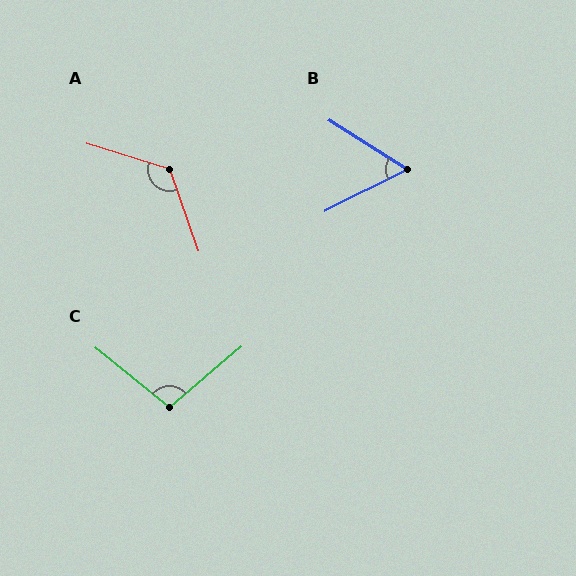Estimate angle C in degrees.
Approximately 101 degrees.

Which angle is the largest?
A, at approximately 127 degrees.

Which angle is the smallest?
B, at approximately 59 degrees.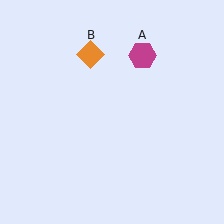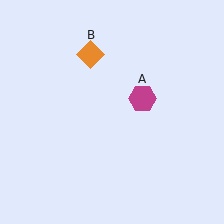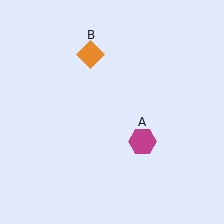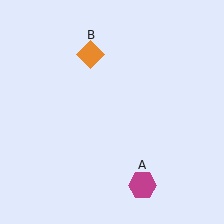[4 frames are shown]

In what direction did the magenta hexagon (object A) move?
The magenta hexagon (object A) moved down.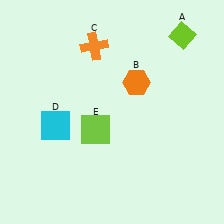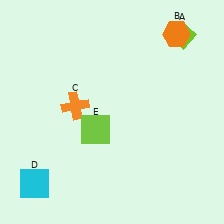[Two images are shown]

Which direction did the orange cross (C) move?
The orange cross (C) moved down.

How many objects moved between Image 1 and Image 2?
3 objects moved between the two images.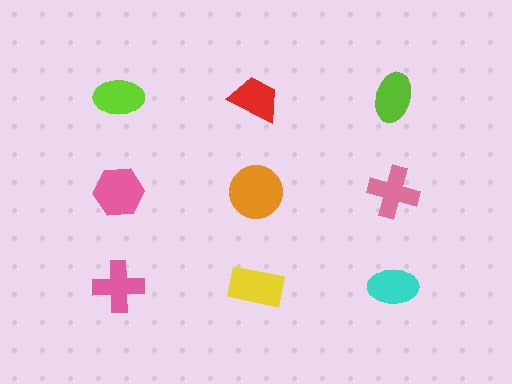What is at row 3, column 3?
A cyan ellipse.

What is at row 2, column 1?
A pink hexagon.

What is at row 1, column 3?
A lime ellipse.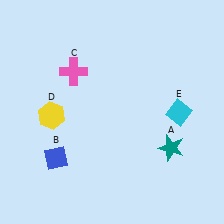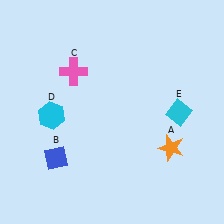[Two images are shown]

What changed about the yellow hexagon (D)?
In Image 1, D is yellow. In Image 2, it changed to cyan.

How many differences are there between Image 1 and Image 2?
There are 2 differences between the two images.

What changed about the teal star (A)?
In Image 1, A is teal. In Image 2, it changed to orange.